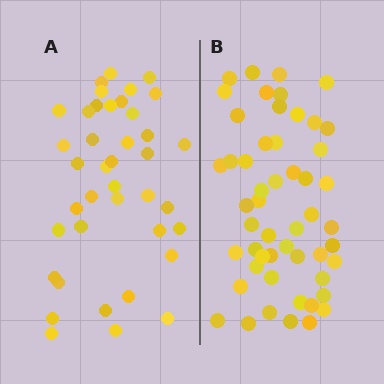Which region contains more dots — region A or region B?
Region B (the right region) has more dots.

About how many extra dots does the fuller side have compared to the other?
Region B has roughly 12 or so more dots than region A.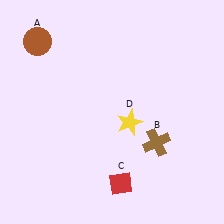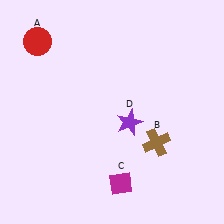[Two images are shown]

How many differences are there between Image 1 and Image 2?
There are 3 differences between the two images.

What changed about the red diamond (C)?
In Image 1, C is red. In Image 2, it changed to magenta.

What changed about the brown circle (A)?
In Image 1, A is brown. In Image 2, it changed to red.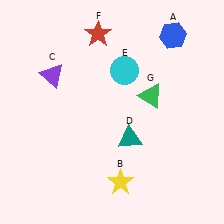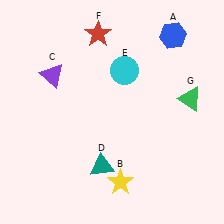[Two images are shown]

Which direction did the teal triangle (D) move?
The teal triangle (D) moved left.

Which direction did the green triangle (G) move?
The green triangle (G) moved right.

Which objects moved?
The objects that moved are: the teal triangle (D), the green triangle (G).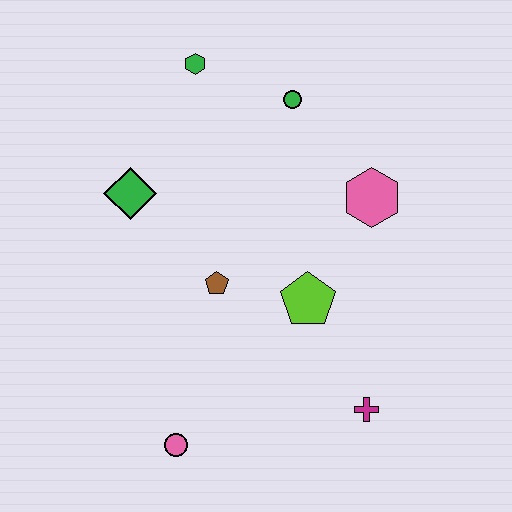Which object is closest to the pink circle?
The brown pentagon is closest to the pink circle.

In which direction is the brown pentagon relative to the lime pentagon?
The brown pentagon is to the left of the lime pentagon.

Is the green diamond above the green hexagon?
No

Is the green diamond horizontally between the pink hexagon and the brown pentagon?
No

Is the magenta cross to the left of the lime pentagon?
No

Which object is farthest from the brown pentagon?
The green hexagon is farthest from the brown pentagon.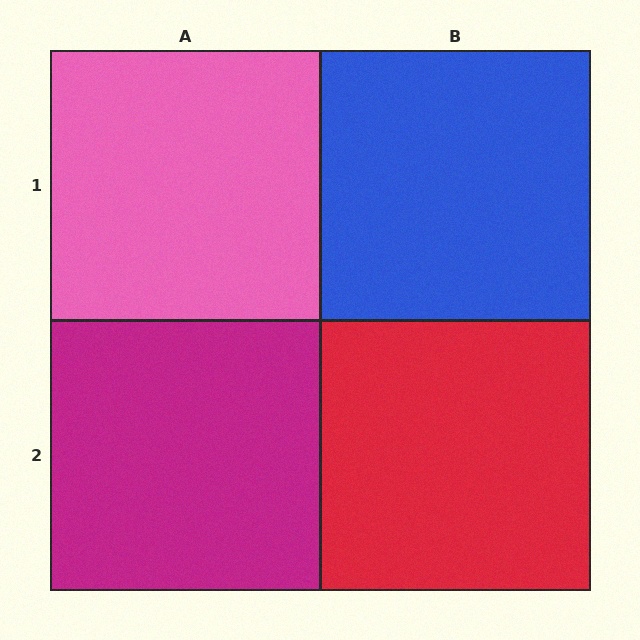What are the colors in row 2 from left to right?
Magenta, red.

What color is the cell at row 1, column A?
Pink.